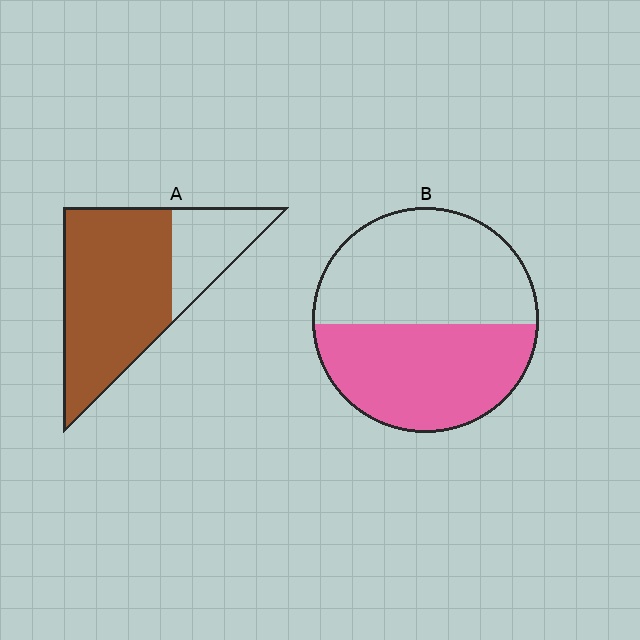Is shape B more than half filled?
Roughly half.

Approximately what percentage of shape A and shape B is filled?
A is approximately 75% and B is approximately 50%.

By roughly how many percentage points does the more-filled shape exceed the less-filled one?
By roughly 25 percentage points (A over B).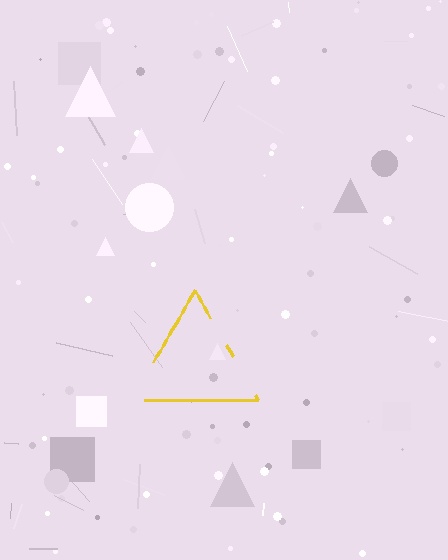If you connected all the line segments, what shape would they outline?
They would outline a triangle.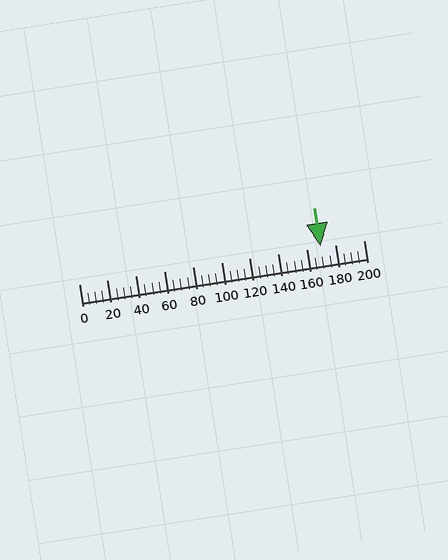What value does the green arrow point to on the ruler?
The green arrow points to approximately 170.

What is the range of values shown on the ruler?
The ruler shows values from 0 to 200.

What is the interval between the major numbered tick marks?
The major tick marks are spaced 20 units apart.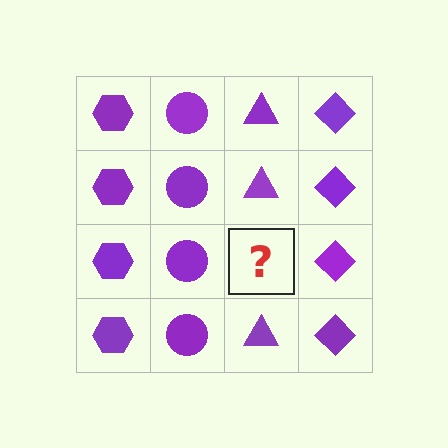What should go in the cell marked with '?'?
The missing cell should contain a purple triangle.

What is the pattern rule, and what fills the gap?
The rule is that each column has a consistent shape. The gap should be filled with a purple triangle.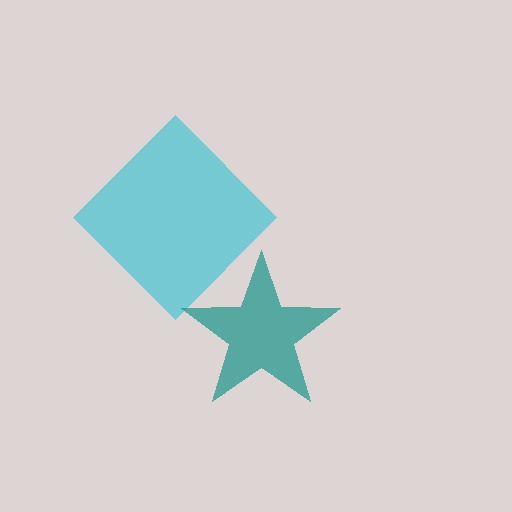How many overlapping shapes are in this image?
There are 2 overlapping shapes in the image.